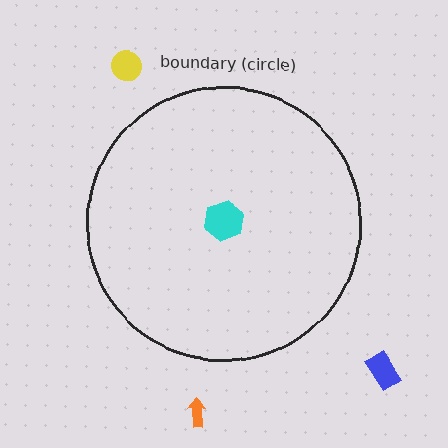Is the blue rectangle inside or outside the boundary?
Outside.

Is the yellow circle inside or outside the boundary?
Outside.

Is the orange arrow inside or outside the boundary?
Outside.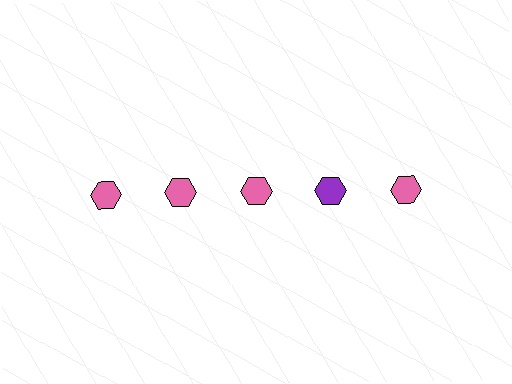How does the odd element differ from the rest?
It has a different color: purple instead of pink.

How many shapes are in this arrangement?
There are 5 shapes arranged in a grid pattern.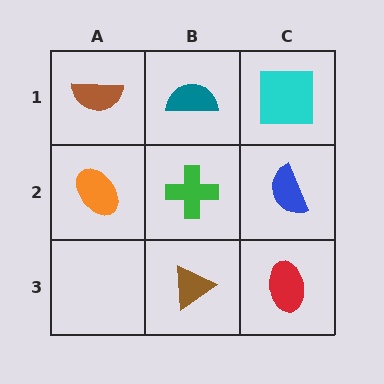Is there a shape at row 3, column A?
No, that cell is empty.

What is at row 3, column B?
A brown triangle.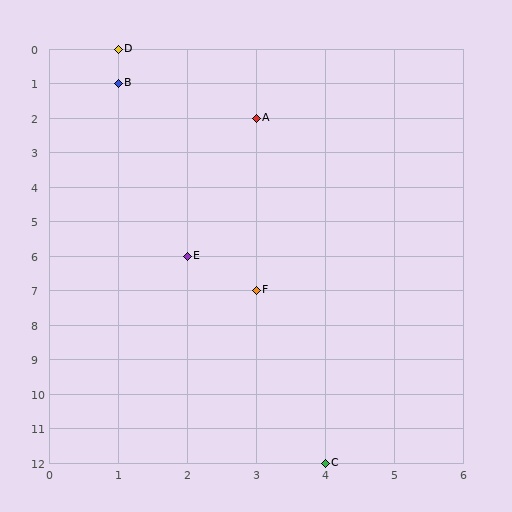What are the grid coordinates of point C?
Point C is at grid coordinates (4, 12).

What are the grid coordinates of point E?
Point E is at grid coordinates (2, 6).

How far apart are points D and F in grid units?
Points D and F are 2 columns and 7 rows apart (about 7.3 grid units diagonally).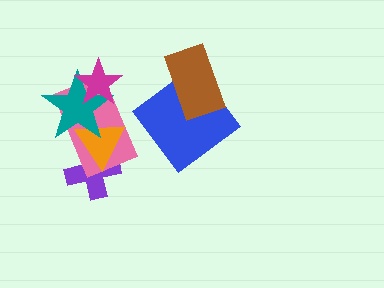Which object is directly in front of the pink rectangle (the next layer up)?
The orange triangle is directly in front of the pink rectangle.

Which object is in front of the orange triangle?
The teal star is in front of the orange triangle.